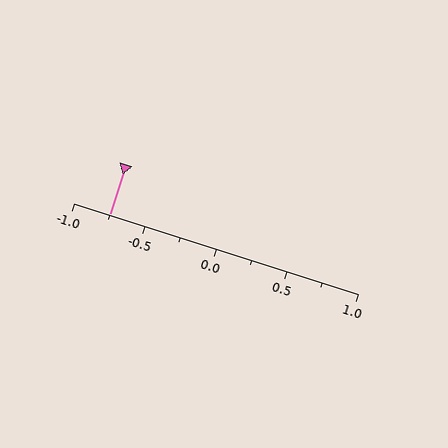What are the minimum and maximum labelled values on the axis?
The axis runs from -1.0 to 1.0.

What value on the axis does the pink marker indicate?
The marker indicates approximately -0.75.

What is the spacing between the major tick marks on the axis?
The major ticks are spaced 0.5 apart.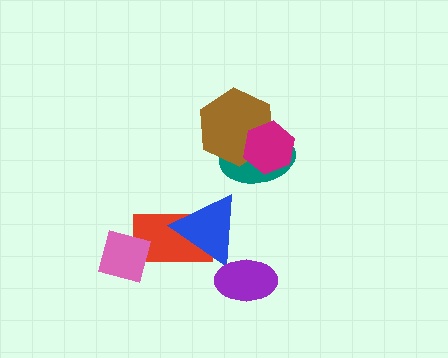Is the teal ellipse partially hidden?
Yes, it is partially covered by another shape.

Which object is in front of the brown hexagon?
The magenta hexagon is in front of the brown hexagon.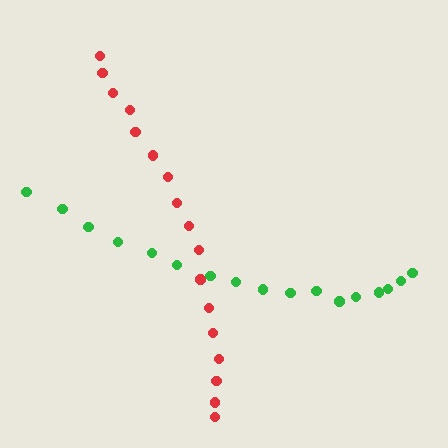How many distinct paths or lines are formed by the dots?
There are 2 distinct paths.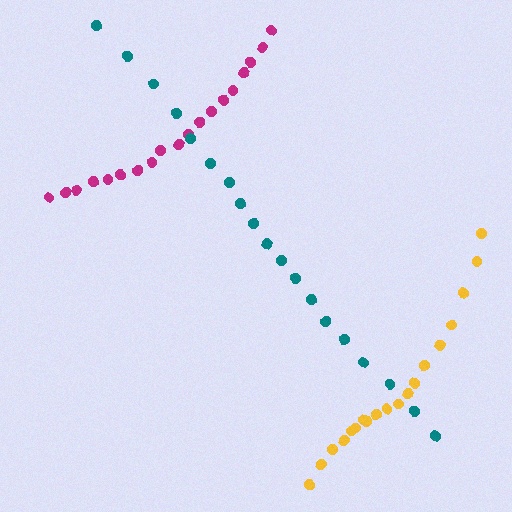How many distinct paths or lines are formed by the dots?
There are 3 distinct paths.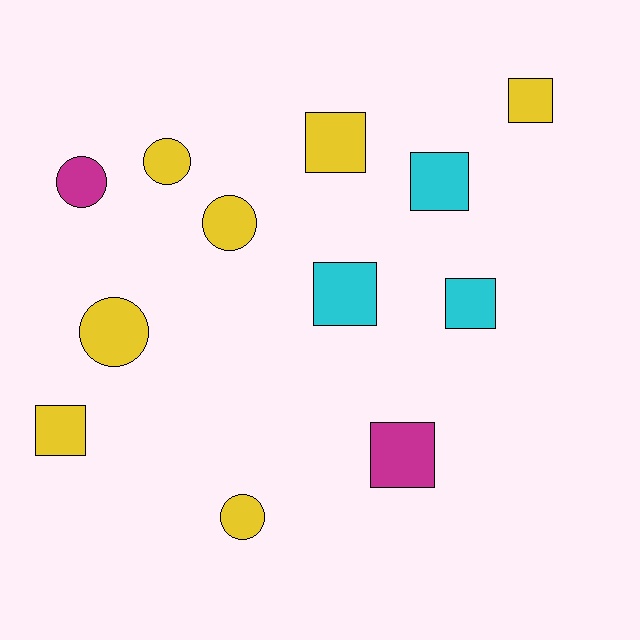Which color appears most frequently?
Yellow, with 7 objects.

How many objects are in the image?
There are 12 objects.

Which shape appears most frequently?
Square, with 7 objects.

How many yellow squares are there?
There are 3 yellow squares.